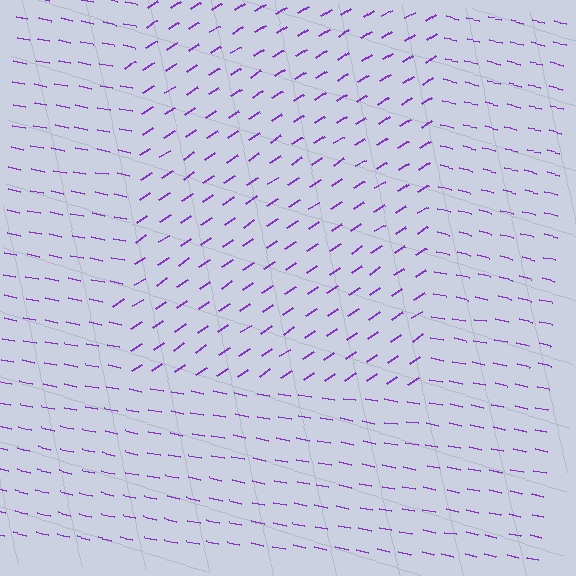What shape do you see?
I see a rectangle.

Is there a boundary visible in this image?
Yes, there is a texture boundary formed by a change in line orientation.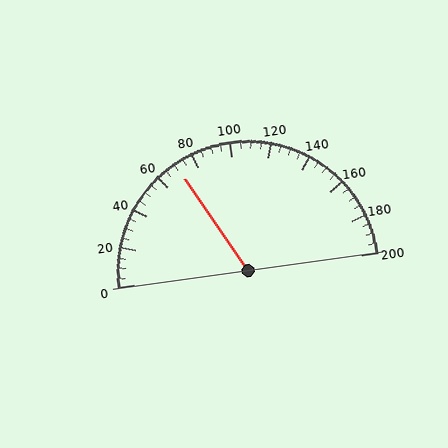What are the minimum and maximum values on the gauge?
The gauge ranges from 0 to 200.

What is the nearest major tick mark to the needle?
The nearest major tick mark is 80.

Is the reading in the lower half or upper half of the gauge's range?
The reading is in the lower half of the range (0 to 200).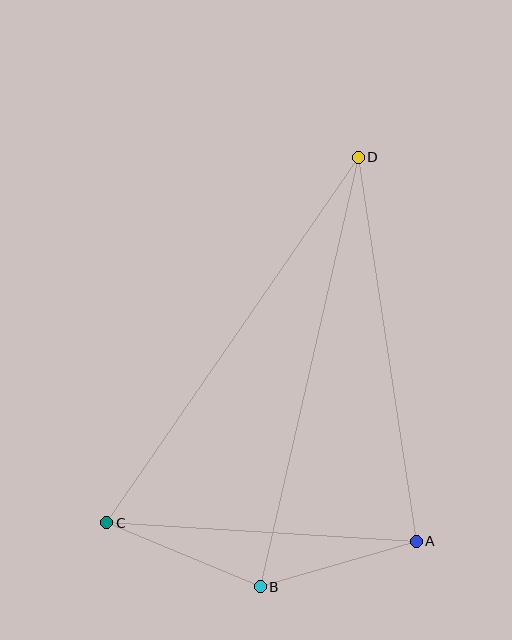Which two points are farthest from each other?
Points C and D are farthest from each other.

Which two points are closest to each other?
Points A and B are closest to each other.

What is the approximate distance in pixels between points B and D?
The distance between B and D is approximately 441 pixels.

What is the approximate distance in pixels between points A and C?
The distance between A and C is approximately 310 pixels.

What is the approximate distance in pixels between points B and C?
The distance between B and C is approximately 166 pixels.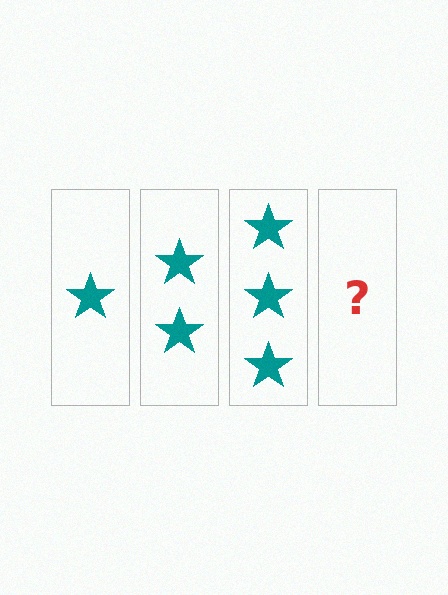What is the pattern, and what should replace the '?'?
The pattern is that each step adds one more star. The '?' should be 4 stars.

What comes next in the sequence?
The next element should be 4 stars.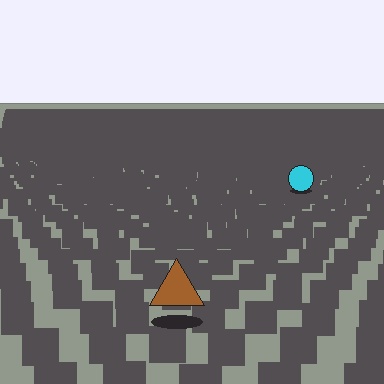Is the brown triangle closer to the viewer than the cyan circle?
Yes. The brown triangle is closer — you can tell from the texture gradient: the ground texture is coarser near it.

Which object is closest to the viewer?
The brown triangle is closest. The texture marks near it are larger and more spread out.